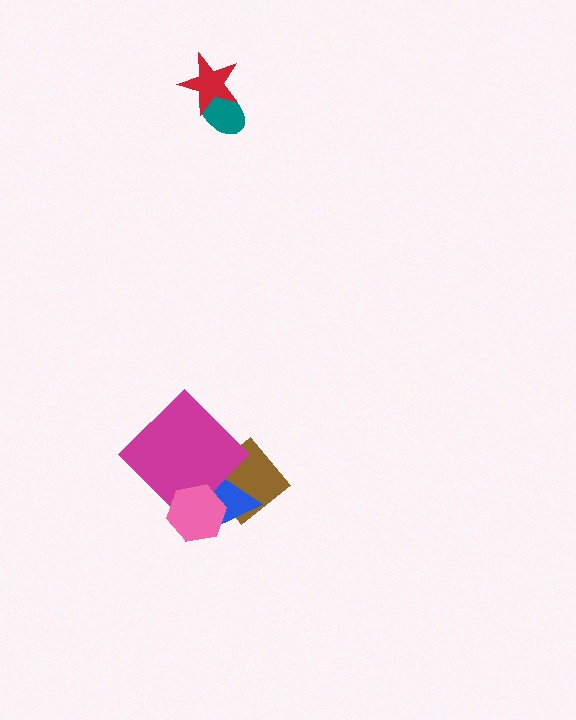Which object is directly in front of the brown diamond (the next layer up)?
The blue triangle is directly in front of the brown diamond.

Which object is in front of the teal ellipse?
The red star is in front of the teal ellipse.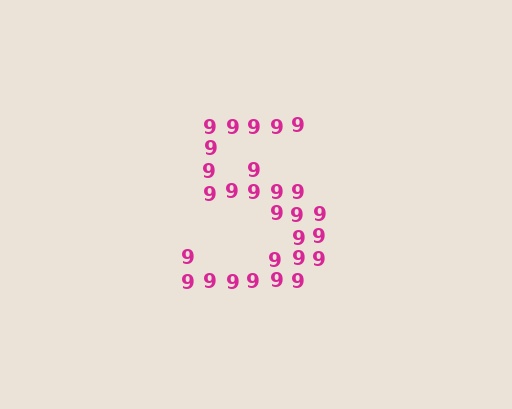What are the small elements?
The small elements are digit 9's.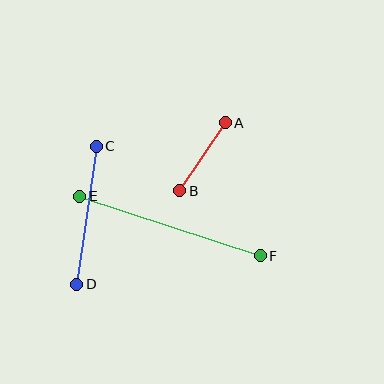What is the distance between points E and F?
The distance is approximately 190 pixels.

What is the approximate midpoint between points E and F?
The midpoint is at approximately (170, 226) pixels.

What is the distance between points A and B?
The distance is approximately 82 pixels.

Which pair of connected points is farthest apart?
Points E and F are farthest apart.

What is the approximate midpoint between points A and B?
The midpoint is at approximately (203, 157) pixels.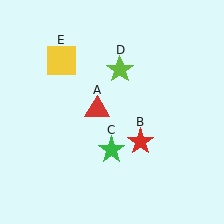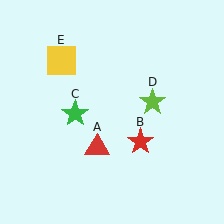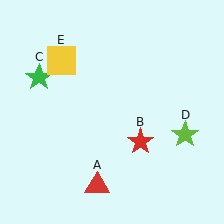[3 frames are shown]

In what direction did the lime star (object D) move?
The lime star (object D) moved down and to the right.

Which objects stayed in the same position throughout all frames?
Red star (object B) and yellow square (object E) remained stationary.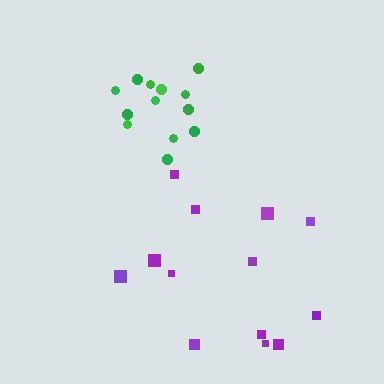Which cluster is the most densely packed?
Green.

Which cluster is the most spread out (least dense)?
Purple.